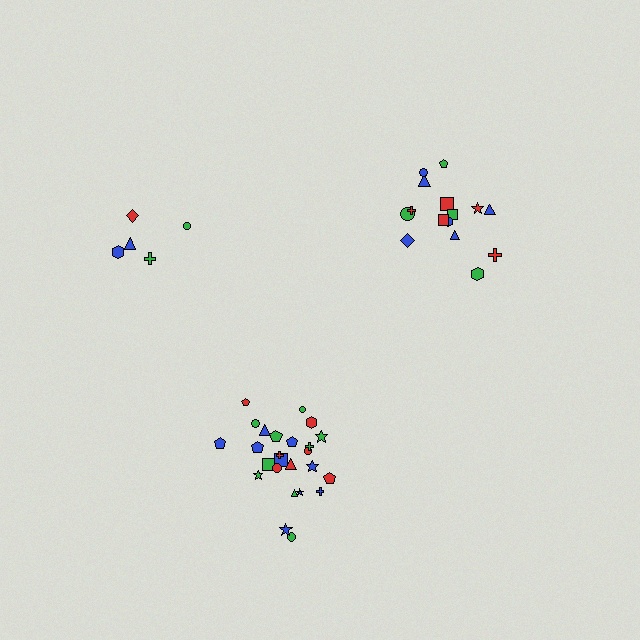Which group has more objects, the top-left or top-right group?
The top-right group.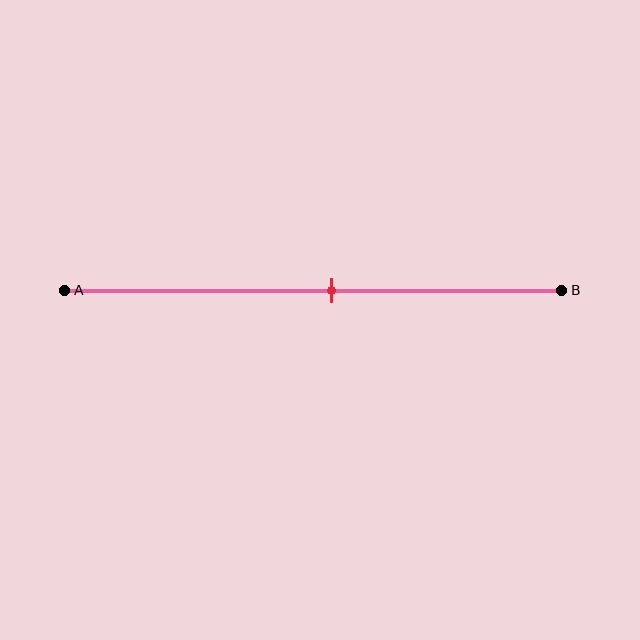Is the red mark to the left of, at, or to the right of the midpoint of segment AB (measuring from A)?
The red mark is to the right of the midpoint of segment AB.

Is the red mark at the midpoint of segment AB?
No, the mark is at about 55% from A, not at the 50% midpoint.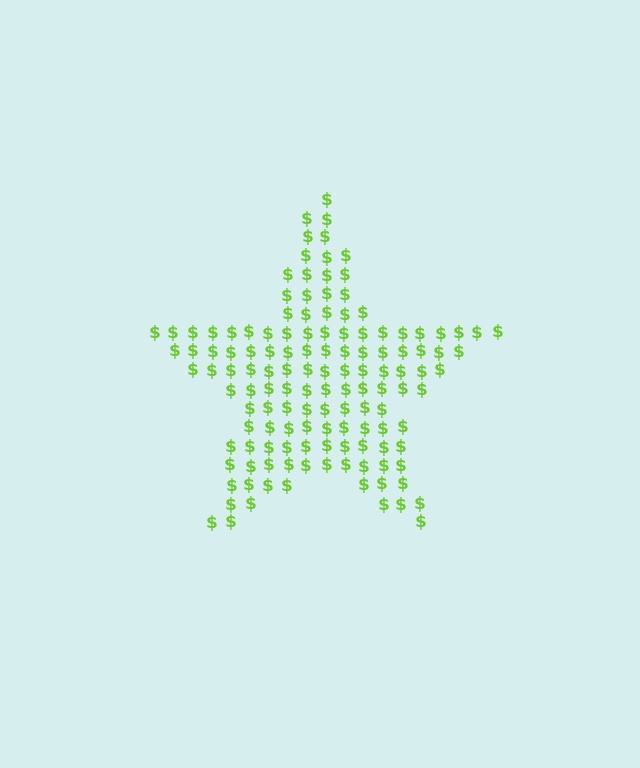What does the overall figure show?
The overall figure shows a star.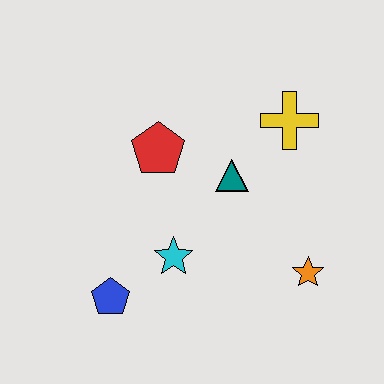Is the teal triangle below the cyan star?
No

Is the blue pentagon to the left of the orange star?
Yes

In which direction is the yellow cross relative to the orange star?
The yellow cross is above the orange star.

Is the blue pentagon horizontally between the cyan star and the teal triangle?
No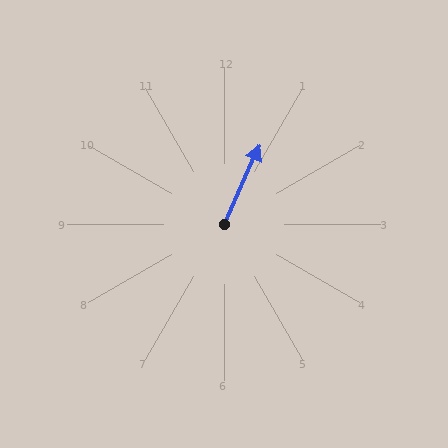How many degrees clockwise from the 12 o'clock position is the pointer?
Approximately 24 degrees.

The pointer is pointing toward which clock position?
Roughly 1 o'clock.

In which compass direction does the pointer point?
Northeast.